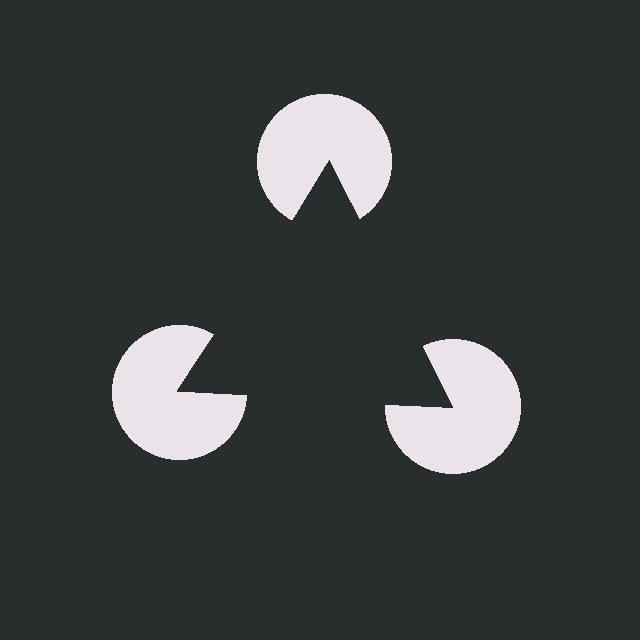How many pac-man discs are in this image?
There are 3 — one at each vertex of the illusory triangle.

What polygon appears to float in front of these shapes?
An illusory triangle — its edges are inferred from the aligned wedge cuts in the pac-man discs, not physically drawn.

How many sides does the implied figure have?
3 sides.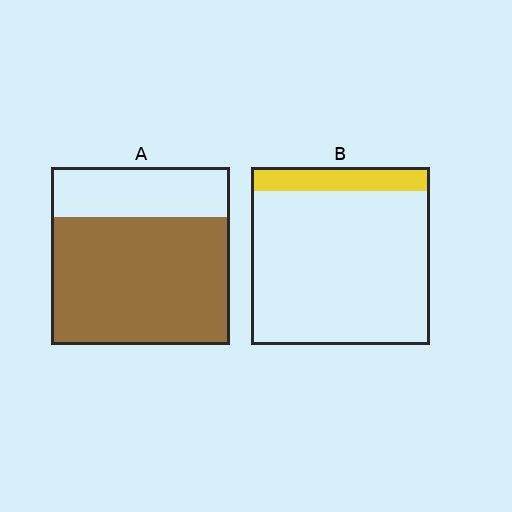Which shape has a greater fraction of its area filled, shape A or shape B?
Shape A.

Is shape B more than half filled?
No.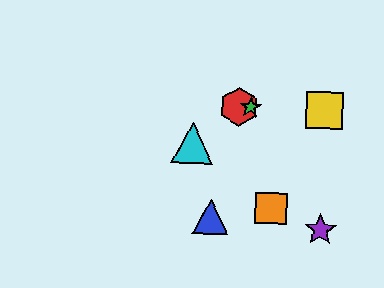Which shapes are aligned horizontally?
The red hexagon, the green star, the yellow square are aligned horizontally.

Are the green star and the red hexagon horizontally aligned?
Yes, both are at y≈107.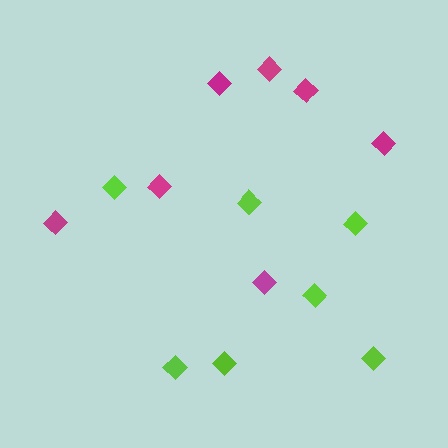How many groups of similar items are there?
There are 2 groups: one group of magenta diamonds (7) and one group of lime diamonds (7).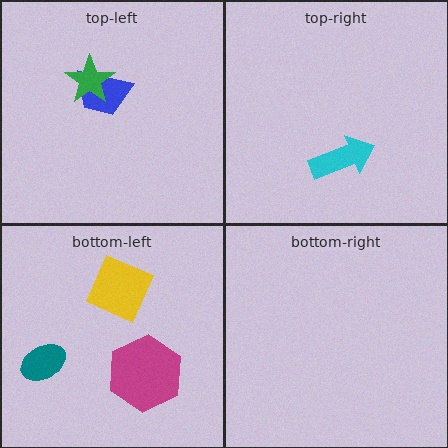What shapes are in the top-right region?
The cyan arrow.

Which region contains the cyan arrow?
The top-right region.